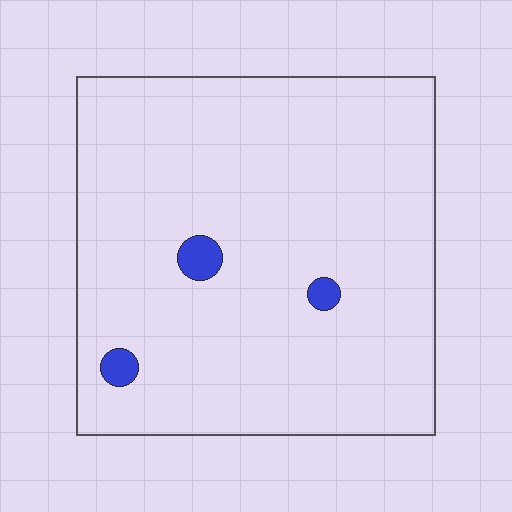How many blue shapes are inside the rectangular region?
3.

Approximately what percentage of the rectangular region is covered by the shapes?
Approximately 5%.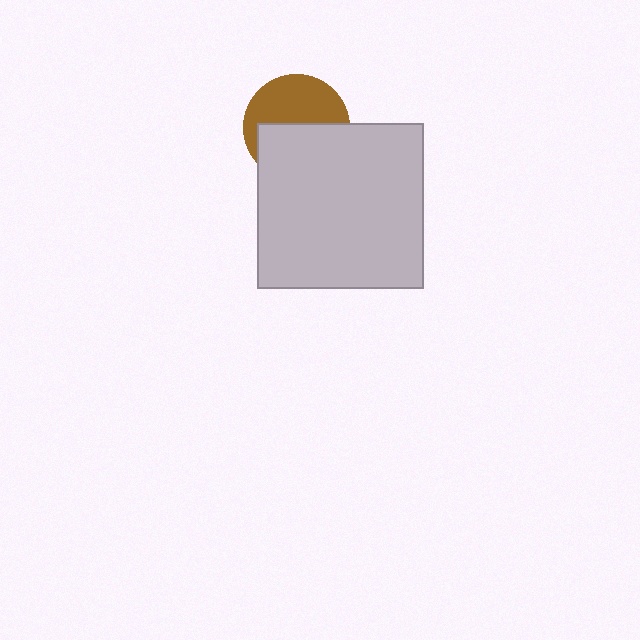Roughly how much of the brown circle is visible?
About half of it is visible (roughly 50%).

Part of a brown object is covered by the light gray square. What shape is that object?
It is a circle.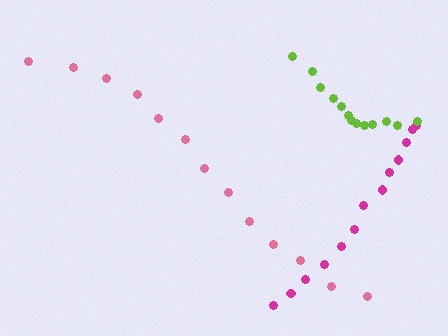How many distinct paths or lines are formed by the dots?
There are 3 distinct paths.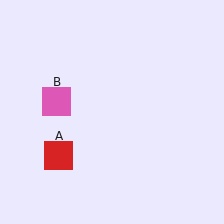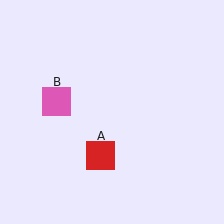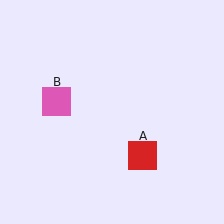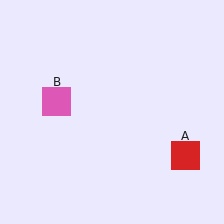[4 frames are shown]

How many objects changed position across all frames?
1 object changed position: red square (object A).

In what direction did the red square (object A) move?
The red square (object A) moved right.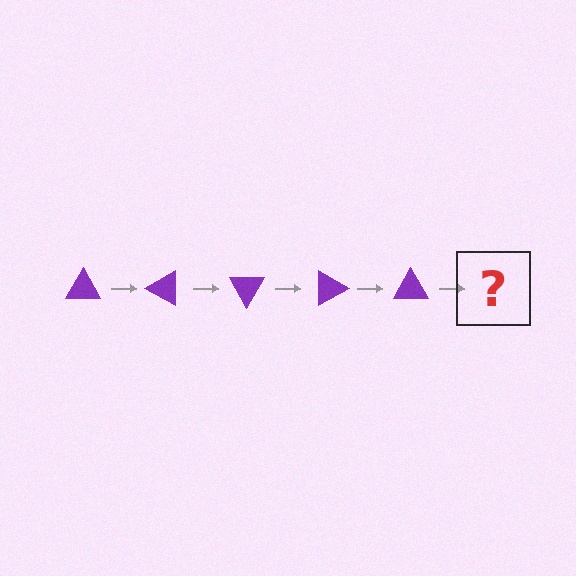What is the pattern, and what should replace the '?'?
The pattern is that the triangle rotates 30 degrees each step. The '?' should be a purple triangle rotated 150 degrees.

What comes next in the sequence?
The next element should be a purple triangle rotated 150 degrees.